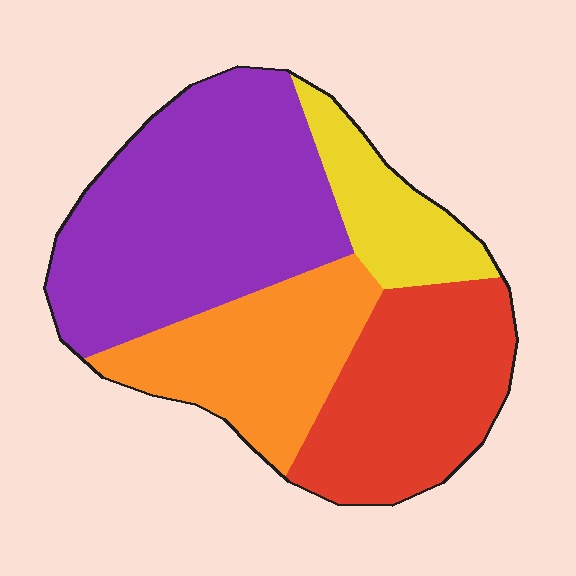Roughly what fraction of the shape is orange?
Orange covers roughly 20% of the shape.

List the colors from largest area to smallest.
From largest to smallest: purple, red, orange, yellow.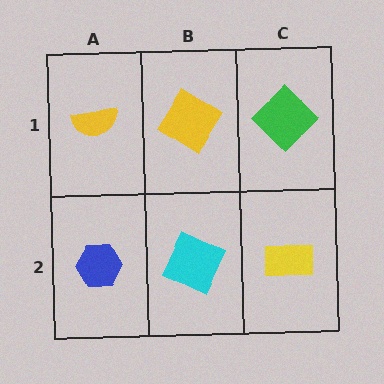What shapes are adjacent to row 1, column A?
A blue hexagon (row 2, column A), a yellow diamond (row 1, column B).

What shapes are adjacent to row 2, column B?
A yellow diamond (row 1, column B), a blue hexagon (row 2, column A), a yellow rectangle (row 2, column C).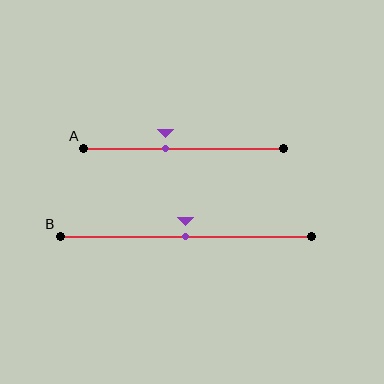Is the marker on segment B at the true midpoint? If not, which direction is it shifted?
Yes, the marker on segment B is at the true midpoint.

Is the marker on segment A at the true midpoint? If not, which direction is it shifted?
No, the marker on segment A is shifted to the left by about 9% of the segment length.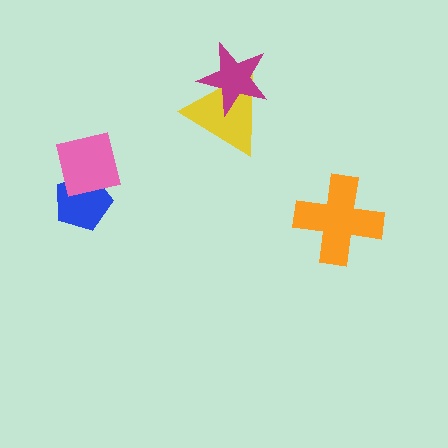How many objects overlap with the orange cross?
0 objects overlap with the orange cross.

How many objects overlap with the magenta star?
1 object overlaps with the magenta star.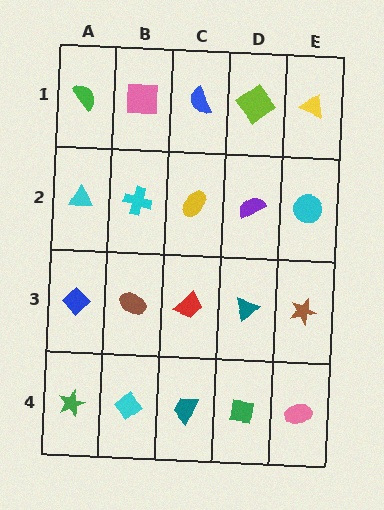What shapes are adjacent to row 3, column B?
A cyan cross (row 2, column B), a cyan diamond (row 4, column B), a blue diamond (row 3, column A), a red trapezoid (row 3, column C).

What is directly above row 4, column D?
A teal triangle.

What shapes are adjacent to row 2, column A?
A green semicircle (row 1, column A), a blue diamond (row 3, column A), a cyan cross (row 2, column B).